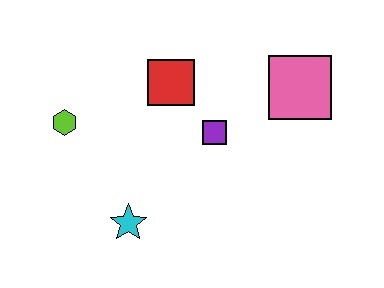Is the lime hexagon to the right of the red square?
No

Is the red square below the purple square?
No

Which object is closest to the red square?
The purple square is closest to the red square.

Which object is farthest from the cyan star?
The pink square is farthest from the cyan star.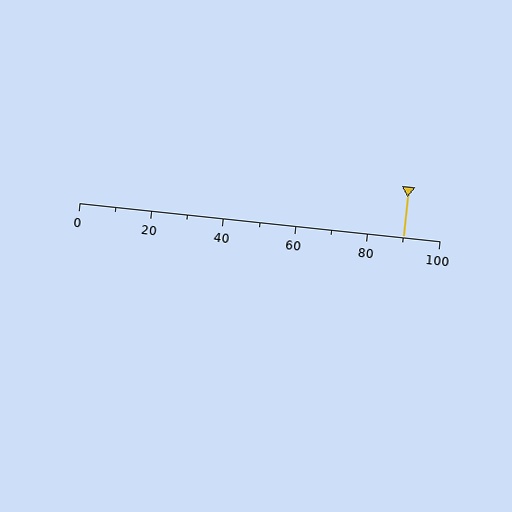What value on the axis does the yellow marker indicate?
The marker indicates approximately 90.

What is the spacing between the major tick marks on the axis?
The major ticks are spaced 20 apart.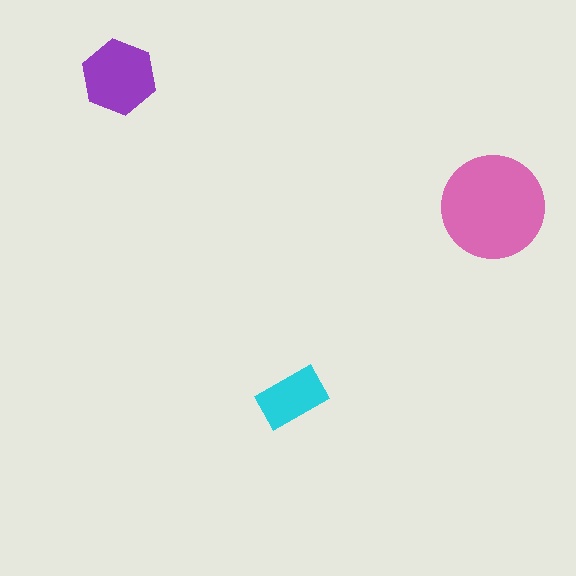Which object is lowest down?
The cyan rectangle is bottommost.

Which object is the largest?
The pink circle.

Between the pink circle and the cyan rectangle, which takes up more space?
The pink circle.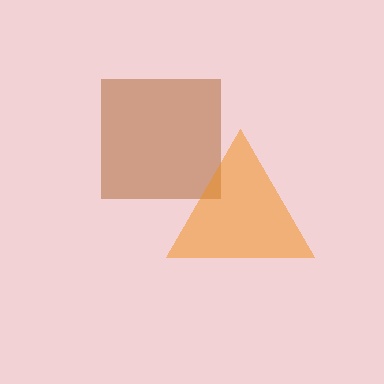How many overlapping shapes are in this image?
There are 2 overlapping shapes in the image.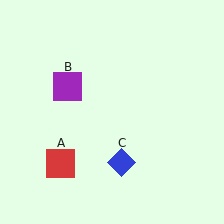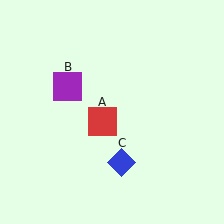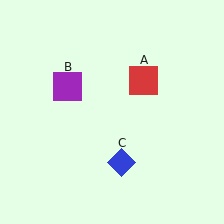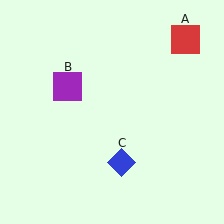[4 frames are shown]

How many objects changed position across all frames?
1 object changed position: red square (object A).